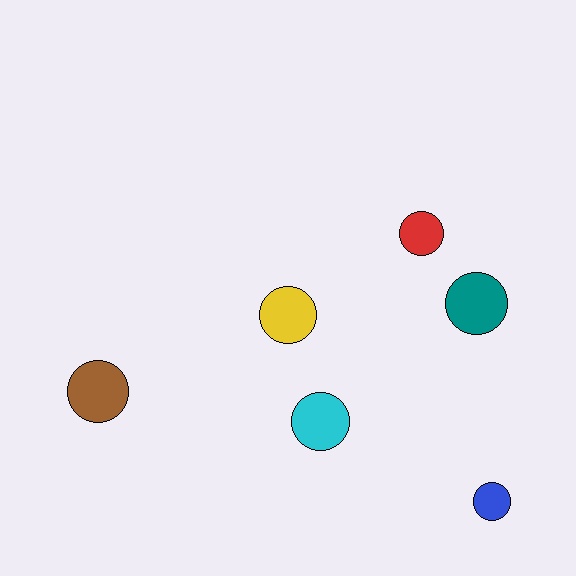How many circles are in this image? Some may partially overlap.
There are 6 circles.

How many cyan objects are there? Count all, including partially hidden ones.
There is 1 cyan object.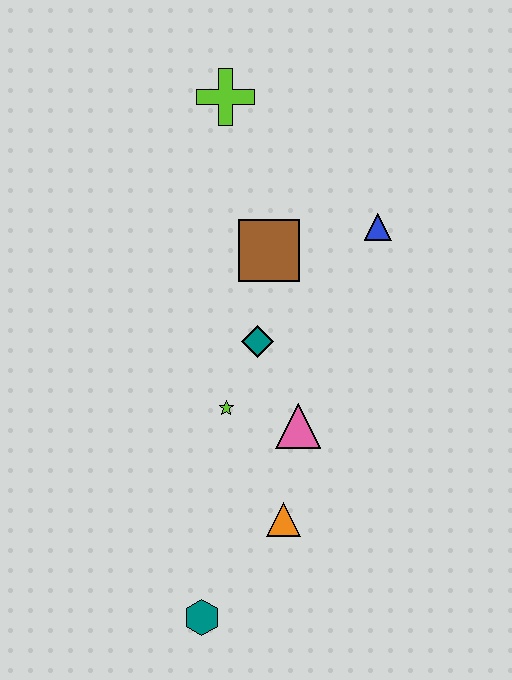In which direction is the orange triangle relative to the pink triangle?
The orange triangle is below the pink triangle.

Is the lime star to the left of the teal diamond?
Yes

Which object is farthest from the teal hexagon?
The lime cross is farthest from the teal hexagon.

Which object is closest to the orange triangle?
The pink triangle is closest to the orange triangle.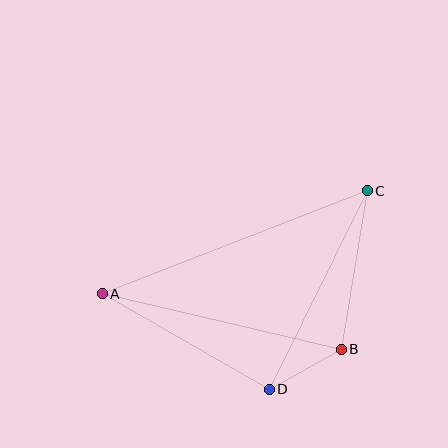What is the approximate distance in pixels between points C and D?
The distance between C and D is approximately 221 pixels.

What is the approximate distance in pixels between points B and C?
The distance between B and C is approximately 160 pixels.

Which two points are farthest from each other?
Points A and C are farthest from each other.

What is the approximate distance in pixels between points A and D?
The distance between A and D is approximately 192 pixels.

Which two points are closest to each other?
Points B and D are closest to each other.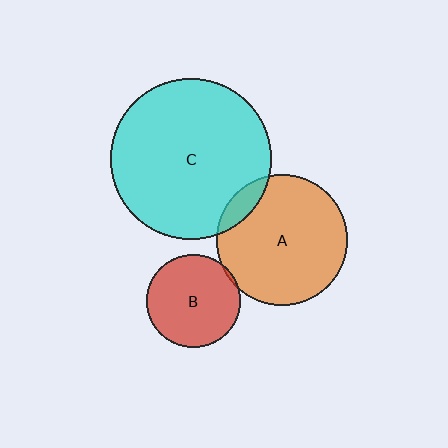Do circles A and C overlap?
Yes.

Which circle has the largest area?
Circle C (cyan).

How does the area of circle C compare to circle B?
Approximately 3.0 times.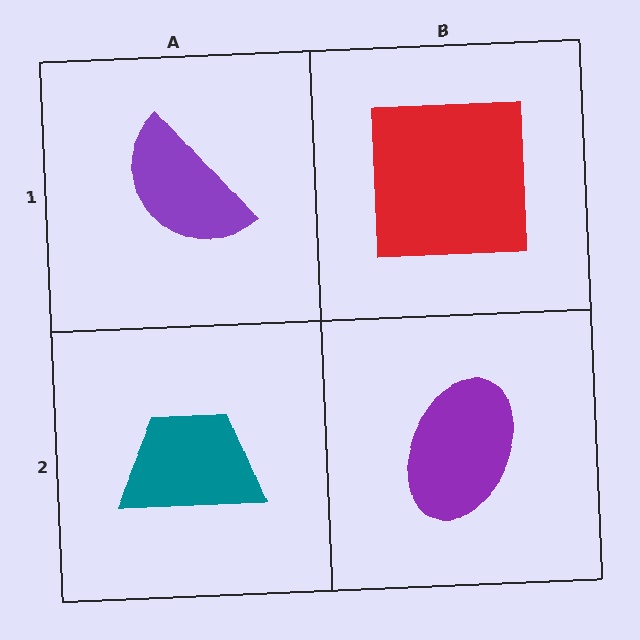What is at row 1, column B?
A red square.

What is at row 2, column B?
A purple ellipse.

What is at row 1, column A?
A purple semicircle.